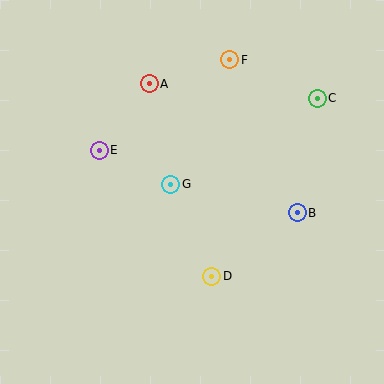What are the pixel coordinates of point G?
Point G is at (171, 184).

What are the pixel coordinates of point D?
Point D is at (212, 276).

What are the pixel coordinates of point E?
Point E is at (99, 150).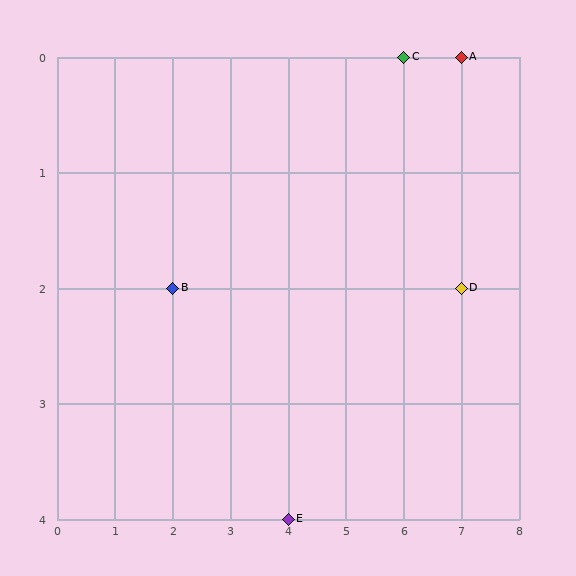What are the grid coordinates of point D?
Point D is at grid coordinates (7, 2).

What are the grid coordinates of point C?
Point C is at grid coordinates (6, 0).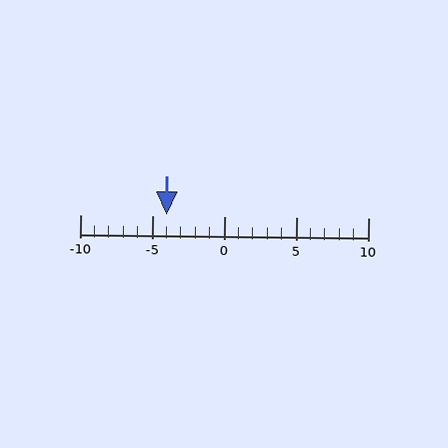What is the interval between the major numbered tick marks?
The major tick marks are spaced 5 units apart.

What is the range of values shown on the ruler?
The ruler shows values from -10 to 10.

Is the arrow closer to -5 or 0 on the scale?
The arrow is closer to -5.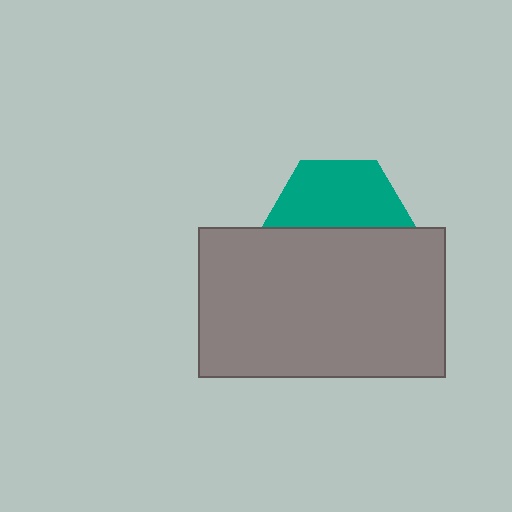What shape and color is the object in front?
The object in front is a gray rectangle.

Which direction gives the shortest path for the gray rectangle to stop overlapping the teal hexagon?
Moving down gives the shortest separation.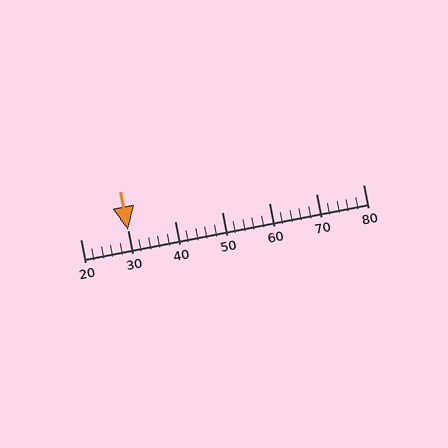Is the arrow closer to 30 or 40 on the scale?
The arrow is closer to 30.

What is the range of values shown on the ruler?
The ruler shows values from 20 to 80.